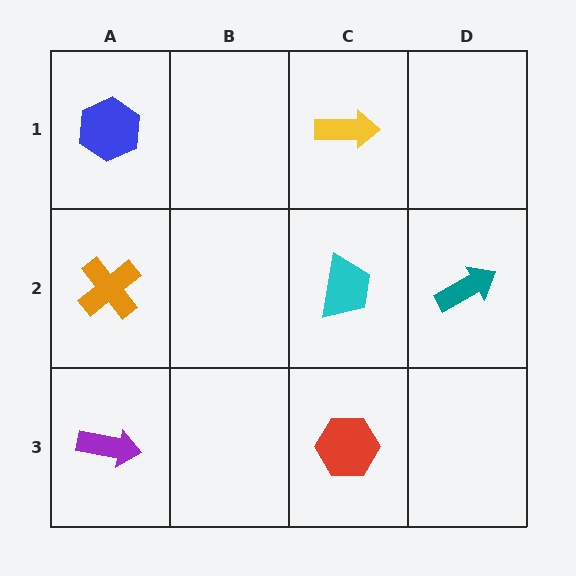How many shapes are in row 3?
2 shapes.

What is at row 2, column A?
An orange cross.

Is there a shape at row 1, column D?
No, that cell is empty.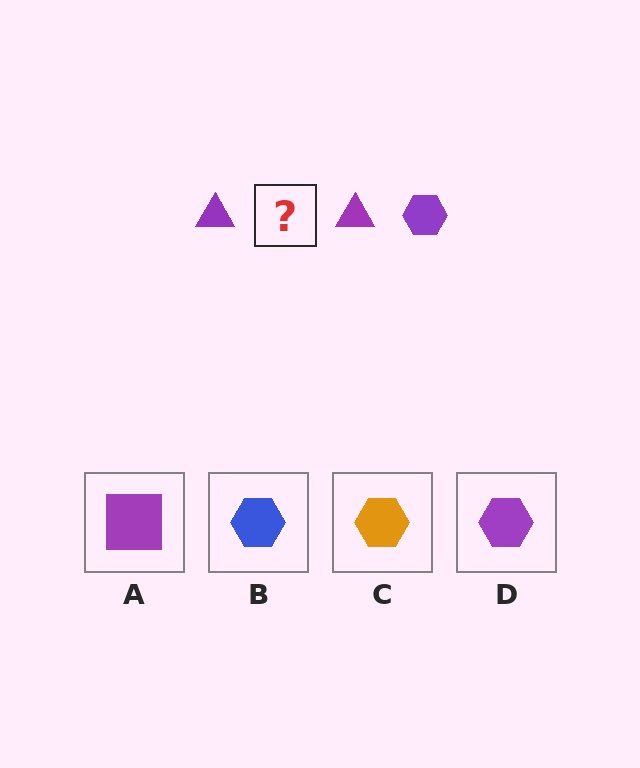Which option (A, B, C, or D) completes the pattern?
D.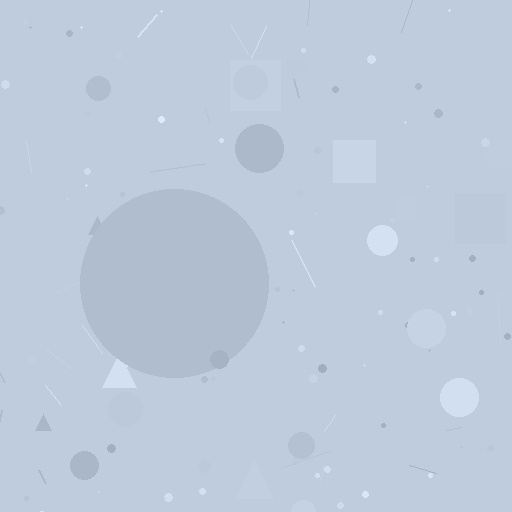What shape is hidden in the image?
A circle is hidden in the image.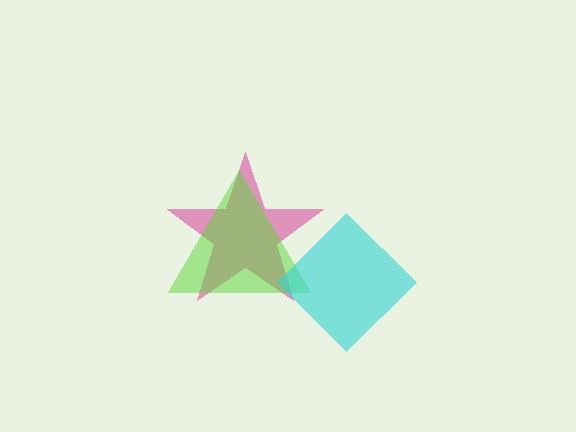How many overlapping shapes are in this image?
There are 3 overlapping shapes in the image.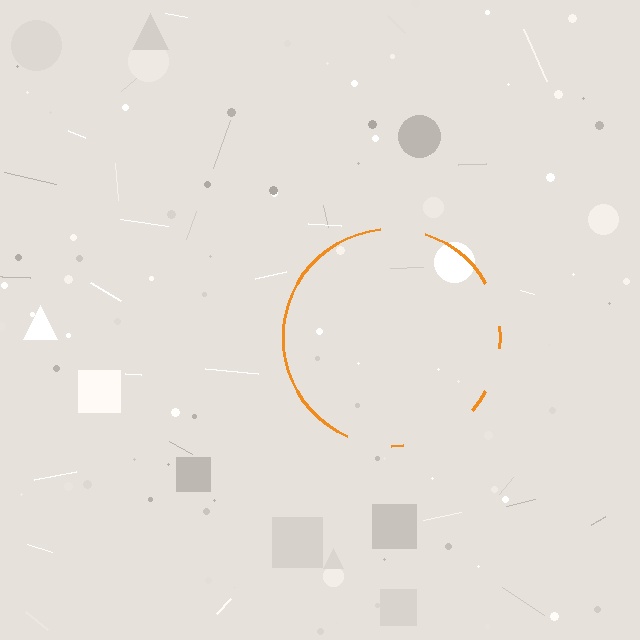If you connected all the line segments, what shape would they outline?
They would outline a circle.